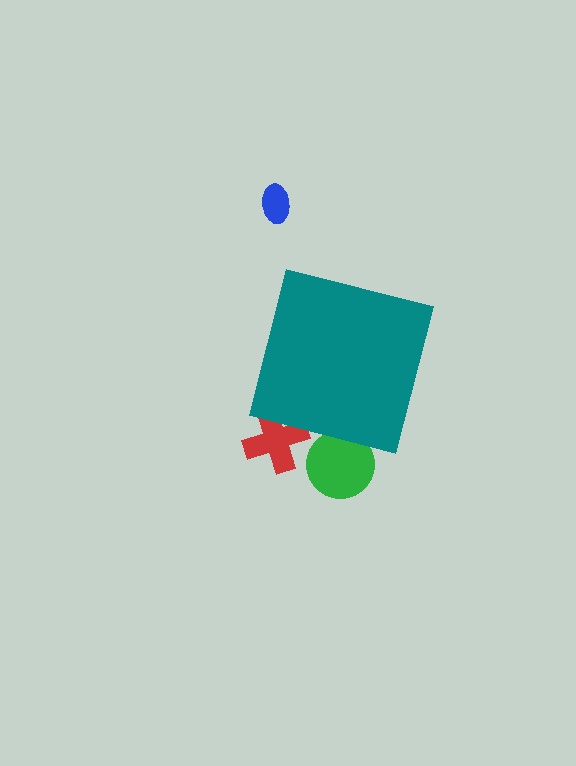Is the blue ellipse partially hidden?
No, the blue ellipse is fully visible.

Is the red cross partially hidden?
Yes, the red cross is partially hidden behind the teal square.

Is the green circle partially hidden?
Yes, the green circle is partially hidden behind the teal square.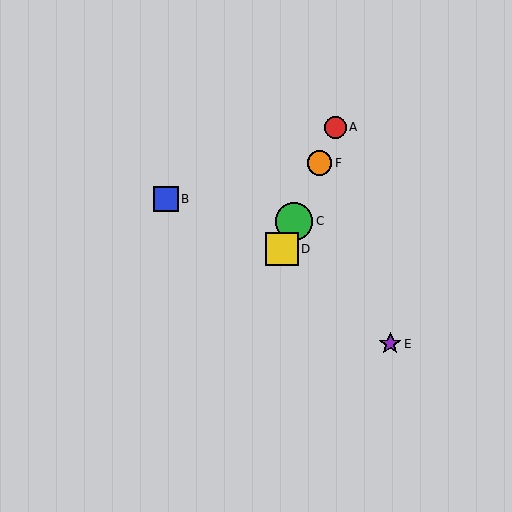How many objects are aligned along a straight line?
4 objects (A, C, D, F) are aligned along a straight line.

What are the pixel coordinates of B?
Object B is at (166, 199).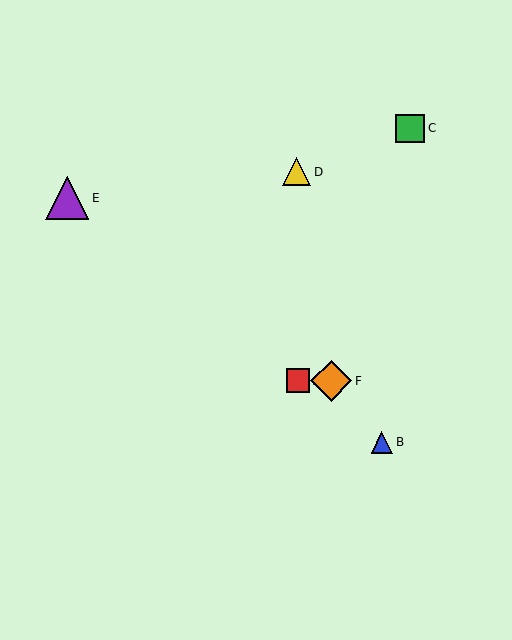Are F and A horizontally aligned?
Yes, both are at y≈381.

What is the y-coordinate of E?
Object E is at y≈198.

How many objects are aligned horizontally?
2 objects (A, F) are aligned horizontally.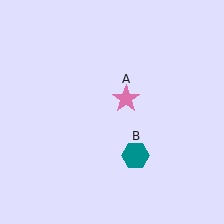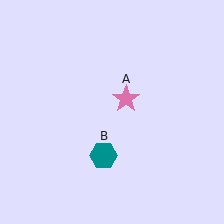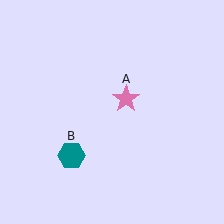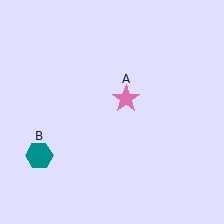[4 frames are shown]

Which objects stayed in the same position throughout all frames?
Pink star (object A) remained stationary.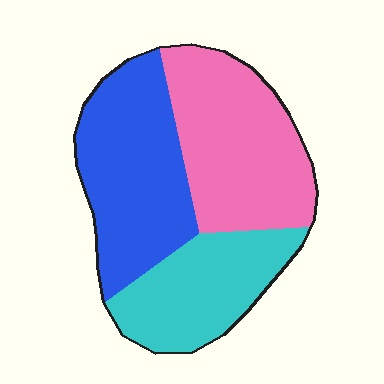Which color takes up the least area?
Cyan, at roughly 25%.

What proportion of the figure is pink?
Pink covers around 35% of the figure.